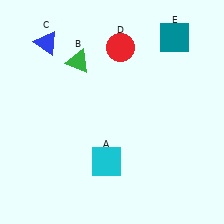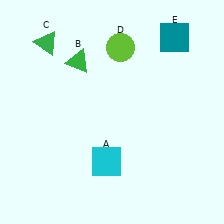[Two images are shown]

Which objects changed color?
C changed from blue to green. D changed from red to lime.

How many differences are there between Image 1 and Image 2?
There are 2 differences between the two images.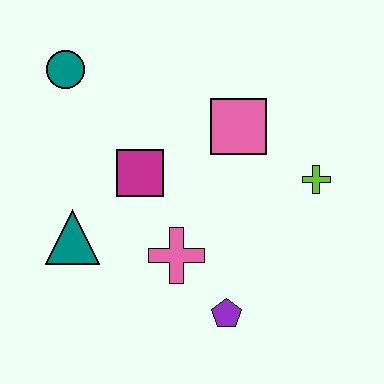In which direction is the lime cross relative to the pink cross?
The lime cross is to the right of the pink cross.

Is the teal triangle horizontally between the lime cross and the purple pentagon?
No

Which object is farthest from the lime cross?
The teal circle is farthest from the lime cross.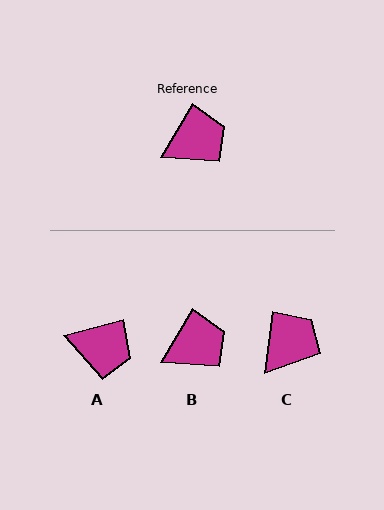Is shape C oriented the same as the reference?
No, it is off by about 23 degrees.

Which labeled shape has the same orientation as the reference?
B.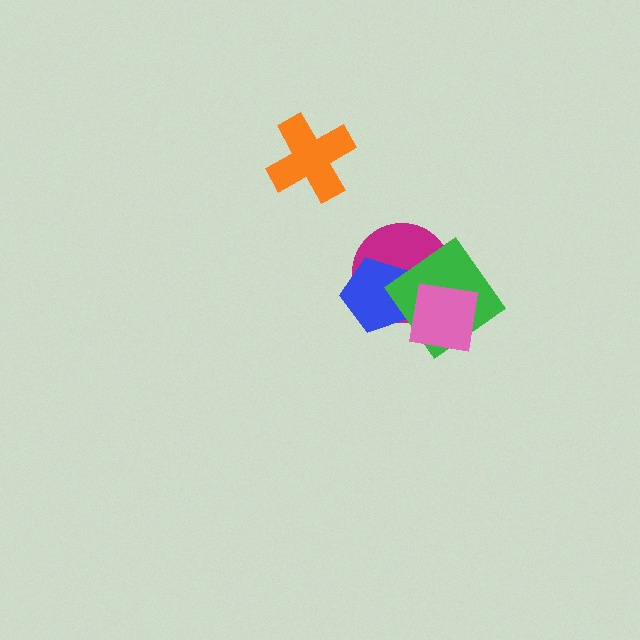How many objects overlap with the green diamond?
3 objects overlap with the green diamond.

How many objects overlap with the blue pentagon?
2 objects overlap with the blue pentagon.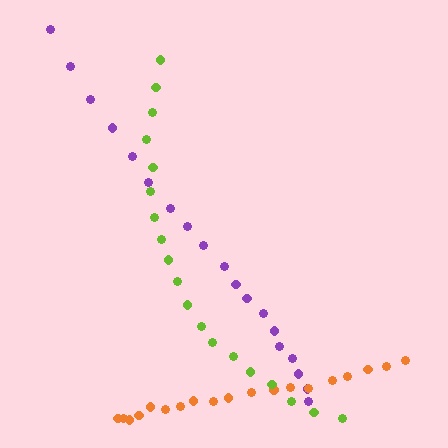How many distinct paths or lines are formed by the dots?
There are 3 distinct paths.